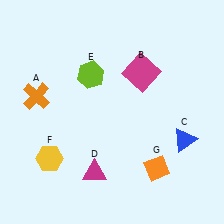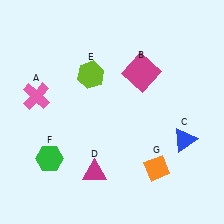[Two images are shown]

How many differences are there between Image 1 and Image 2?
There are 2 differences between the two images.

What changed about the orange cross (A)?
In Image 1, A is orange. In Image 2, it changed to pink.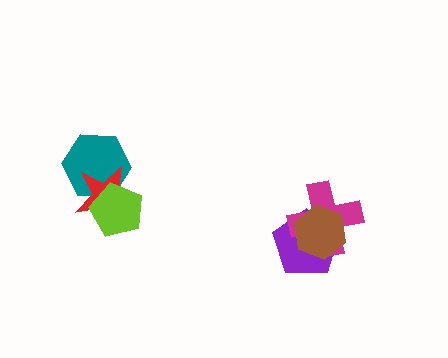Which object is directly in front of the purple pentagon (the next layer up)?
The magenta cross is directly in front of the purple pentagon.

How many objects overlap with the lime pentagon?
2 objects overlap with the lime pentagon.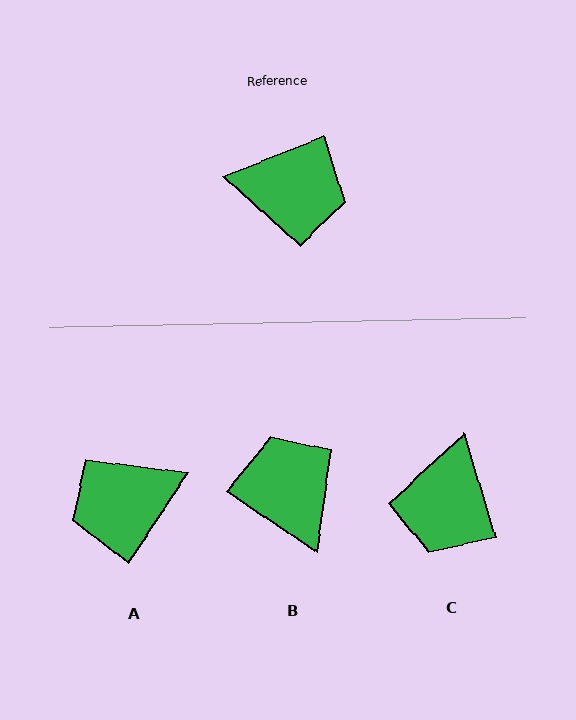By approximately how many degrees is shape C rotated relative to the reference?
Approximately 95 degrees clockwise.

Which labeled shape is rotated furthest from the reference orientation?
A, about 145 degrees away.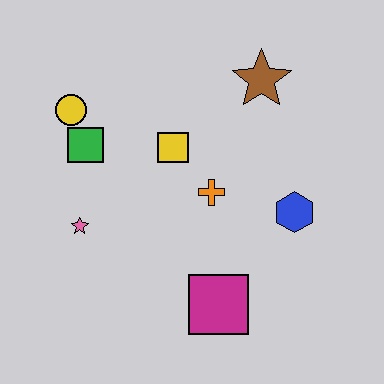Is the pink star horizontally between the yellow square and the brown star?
No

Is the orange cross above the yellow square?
No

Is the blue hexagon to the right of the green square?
Yes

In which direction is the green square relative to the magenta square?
The green square is above the magenta square.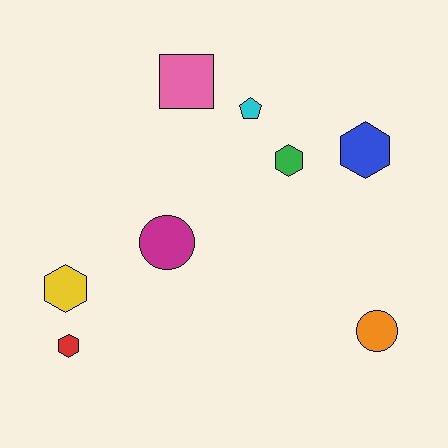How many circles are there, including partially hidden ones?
There are 2 circles.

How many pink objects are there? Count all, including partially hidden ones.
There is 1 pink object.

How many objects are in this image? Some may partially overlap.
There are 8 objects.